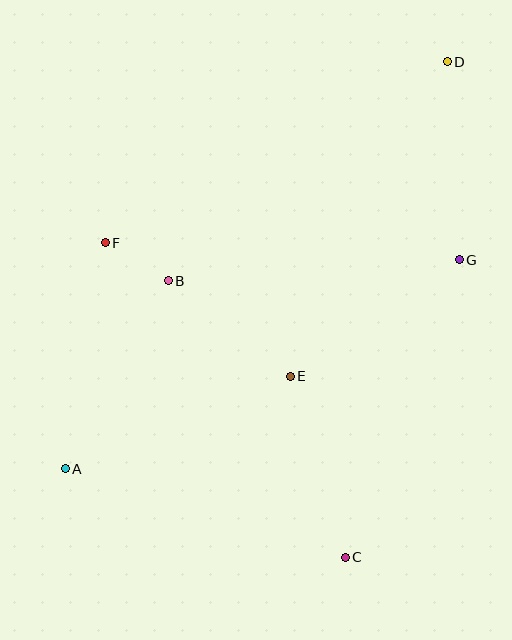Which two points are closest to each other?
Points B and F are closest to each other.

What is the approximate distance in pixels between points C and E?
The distance between C and E is approximately 189 pixels.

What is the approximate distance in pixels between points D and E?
The distance between D and E is approximately 351 pixels.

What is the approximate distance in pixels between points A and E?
The distance between A and E is approximately 244 pixels.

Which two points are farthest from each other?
Points A and D are farthest from each other.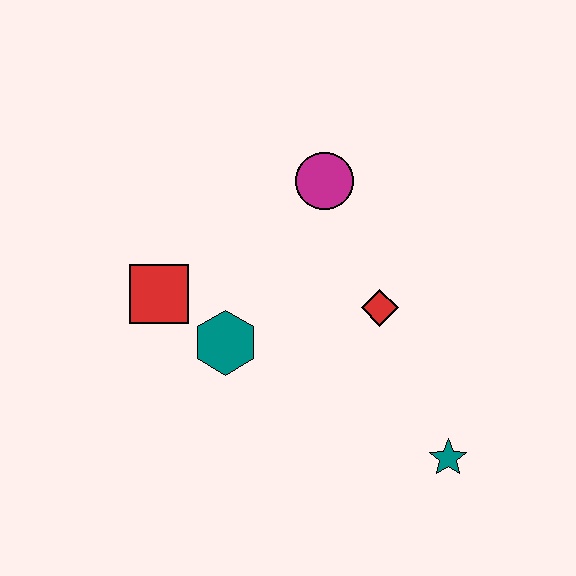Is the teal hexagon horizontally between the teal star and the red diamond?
No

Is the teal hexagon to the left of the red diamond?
Yes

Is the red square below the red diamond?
No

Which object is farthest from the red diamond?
The red square is farthest from the red diamond.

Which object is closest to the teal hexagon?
The red square is closest to the teal hexagon.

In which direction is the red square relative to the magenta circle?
The red square is to the left of the magenta circle.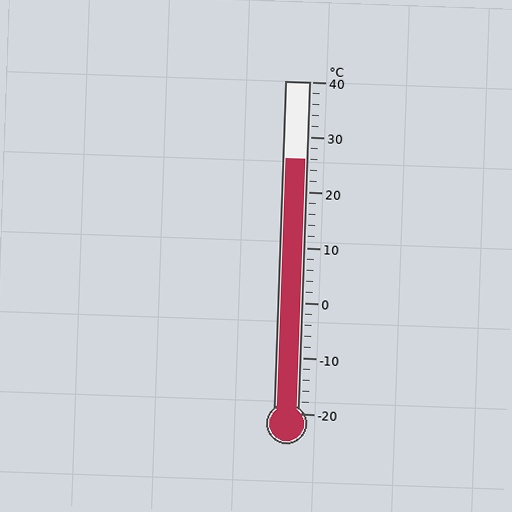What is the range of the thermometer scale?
The thermometer scale ranges from -20°C to 40°C.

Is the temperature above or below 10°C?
The temperature is above 10°C.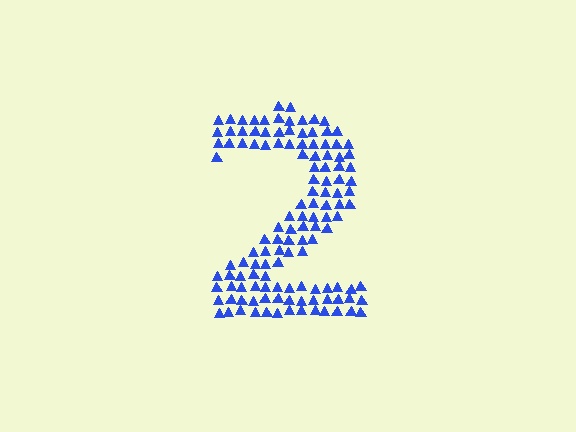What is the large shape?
The large shape is the digit 2.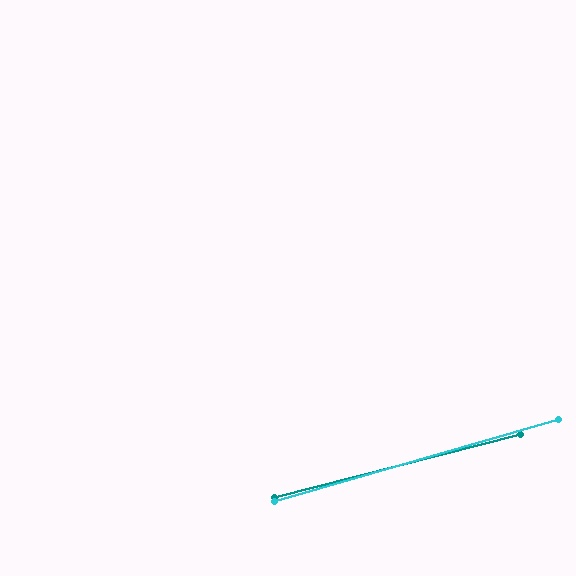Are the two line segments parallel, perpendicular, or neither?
Parallel — their directions differ by only 1.8°.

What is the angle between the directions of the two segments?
Approximately 2 degrees.